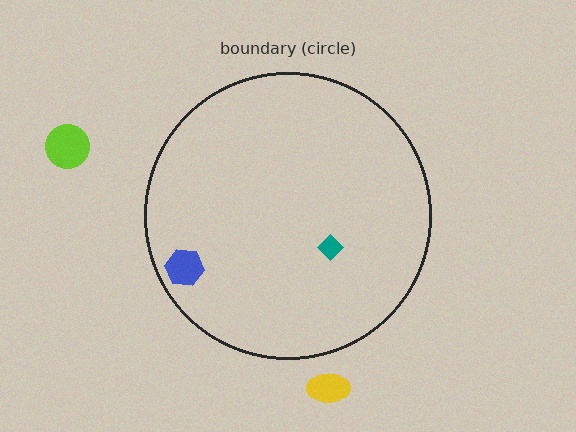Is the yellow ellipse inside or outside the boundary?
Outside.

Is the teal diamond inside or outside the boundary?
Inside.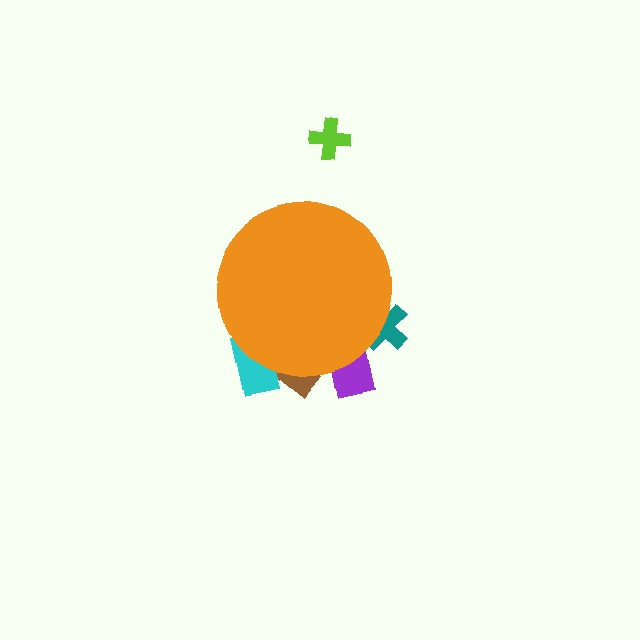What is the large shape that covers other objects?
An orange circle.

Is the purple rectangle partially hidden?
Yes, the purple rectangle is partially hidden behind the orange circle.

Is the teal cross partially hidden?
Yes, the teal cross is partially hidden behind the orange circle.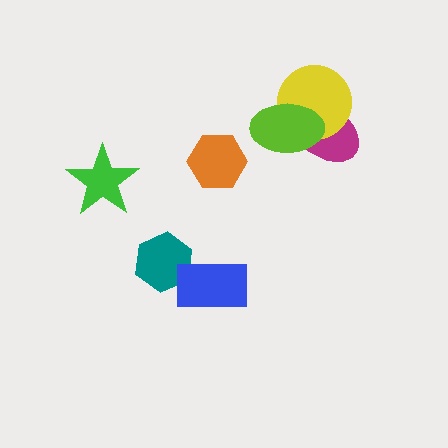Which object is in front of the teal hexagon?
The blue rectangle is in front of the teal hexagon.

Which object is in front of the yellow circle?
The lime ellipse is in front of the yellow circle.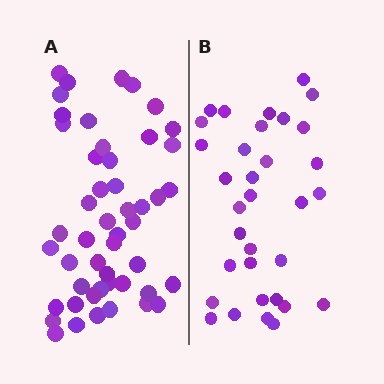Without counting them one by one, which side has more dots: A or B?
Region A (the left region) has more dots.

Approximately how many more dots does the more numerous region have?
Region A has approximately 15 more dots than region B.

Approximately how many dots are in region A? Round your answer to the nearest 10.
About 50 dots. (The exact count is 49, which rounds to 50.)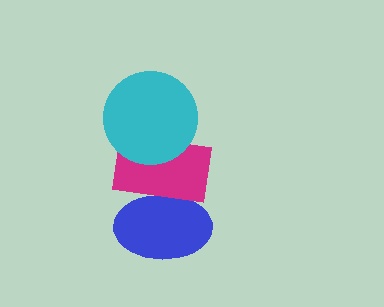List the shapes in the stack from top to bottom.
From top to bottom: the cyan circle, the magenta rectangle, the blue ellipse.